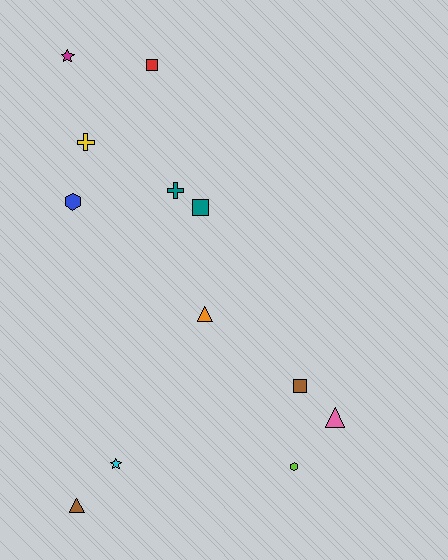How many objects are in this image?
There are 12 objects.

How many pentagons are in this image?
There are no pentagons.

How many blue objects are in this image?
There is 1 blue object.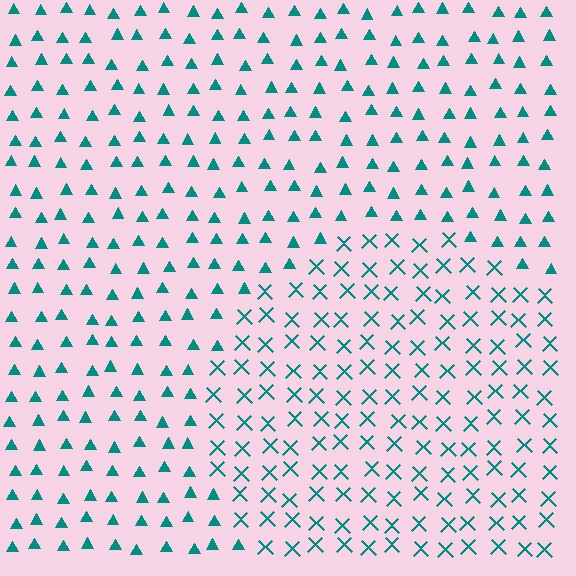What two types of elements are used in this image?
The image uses X marks inside the circle region and triangles outside it.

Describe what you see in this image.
The image is filled with small teal elements arranged in a uniform grid. A circle-shaped region contains X marks, while the surrounding area contains triangles. The boundary is defined purely by the change in element shape.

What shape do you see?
I see a circle.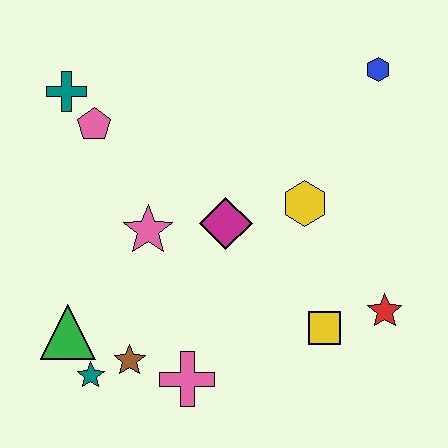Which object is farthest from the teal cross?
The red star is farthest from the teal cross.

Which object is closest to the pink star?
The magenta diamond is closest to the pink star.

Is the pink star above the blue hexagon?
No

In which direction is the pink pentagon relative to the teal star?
The pink pentagon is above the teal star.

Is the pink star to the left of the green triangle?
No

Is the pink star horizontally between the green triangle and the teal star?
No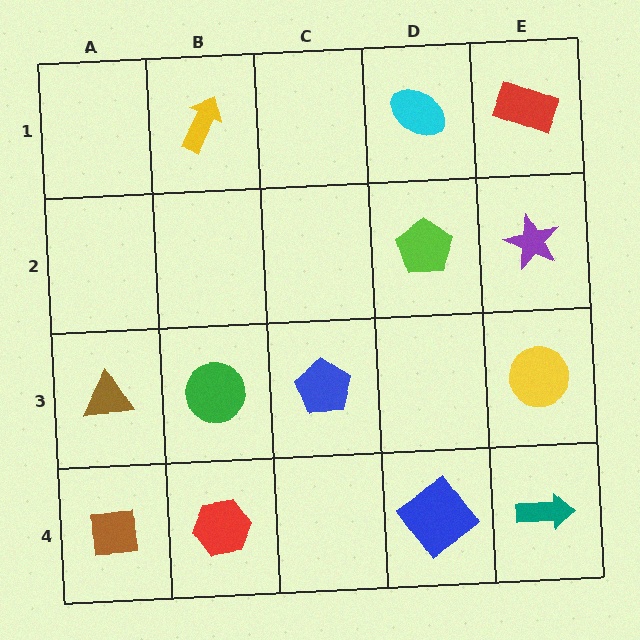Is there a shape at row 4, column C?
No, that cell is empty.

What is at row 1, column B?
A yellow arrow.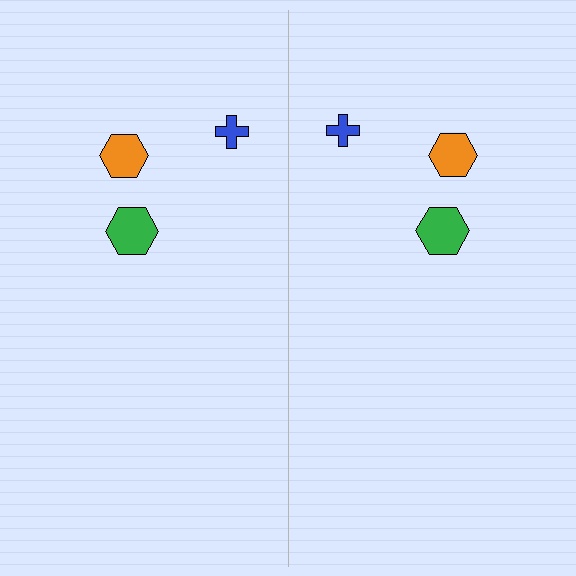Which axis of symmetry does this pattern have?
The pattern has a vertical axis of symmetry running through the center of the image.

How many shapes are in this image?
There are 6 shapes in this image.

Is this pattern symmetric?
Yes, this pattern has bilateral (reflection) symmetry.